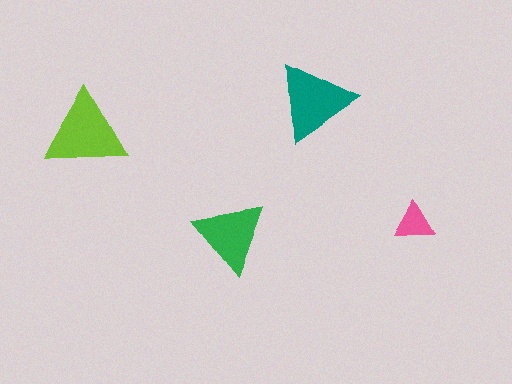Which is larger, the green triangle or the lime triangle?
The lime one.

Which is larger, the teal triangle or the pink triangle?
The teal one.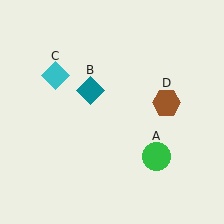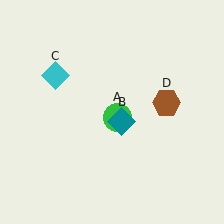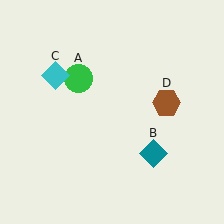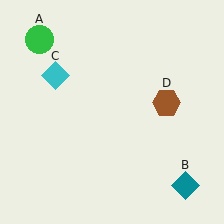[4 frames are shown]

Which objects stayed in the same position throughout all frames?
Cyan diamond (object C) and brown hexagon (object D) remained stationary.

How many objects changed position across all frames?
2 objects changed position: green circle (object A), teal diamond (object B).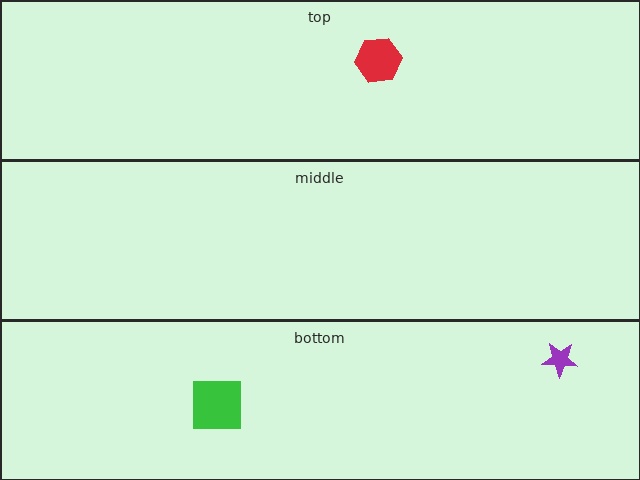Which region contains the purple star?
The bottom region.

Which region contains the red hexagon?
The top region.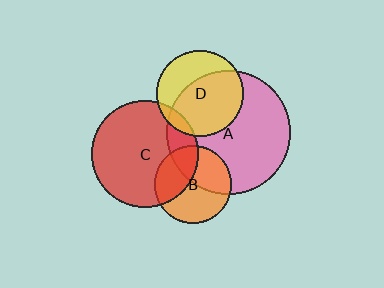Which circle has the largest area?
Circle A (pink).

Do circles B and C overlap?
Yes.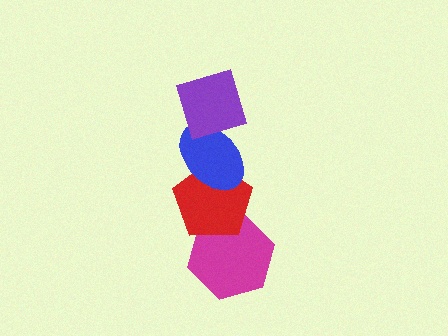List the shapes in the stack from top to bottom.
From top to bottom: the purple diamond, the blue ellipse, the red pentagon, the magenta hexagon.